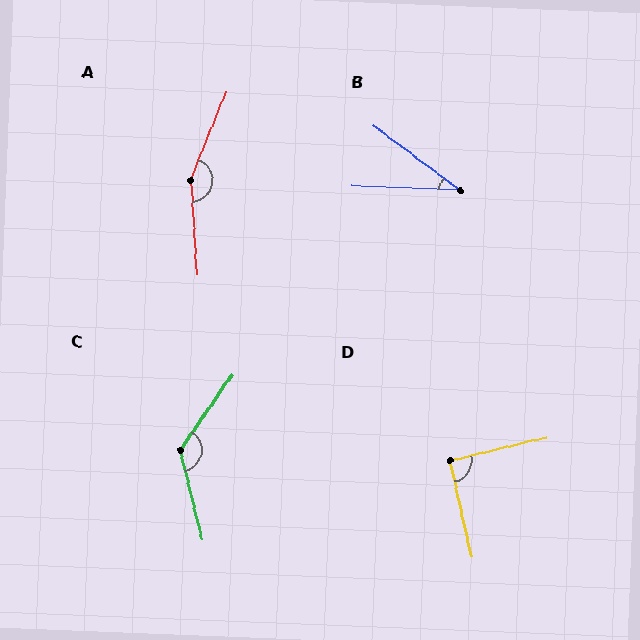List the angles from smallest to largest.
B (34°), D (90°), C (132°), A (154°).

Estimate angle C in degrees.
Approximately 132 degrees.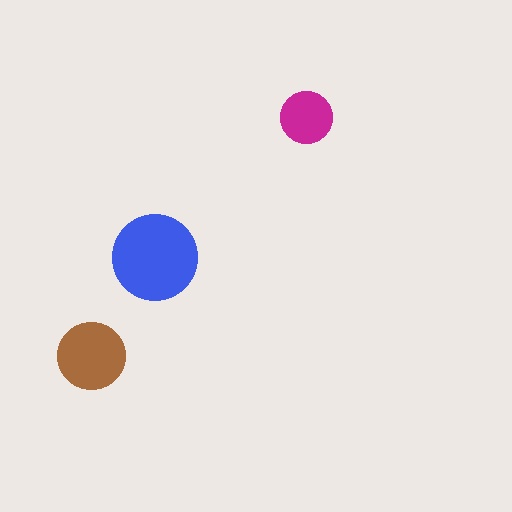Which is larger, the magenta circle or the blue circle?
The blue one.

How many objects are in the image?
There are 3 objects in the image.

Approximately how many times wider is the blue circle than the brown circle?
About 1.5 times wider.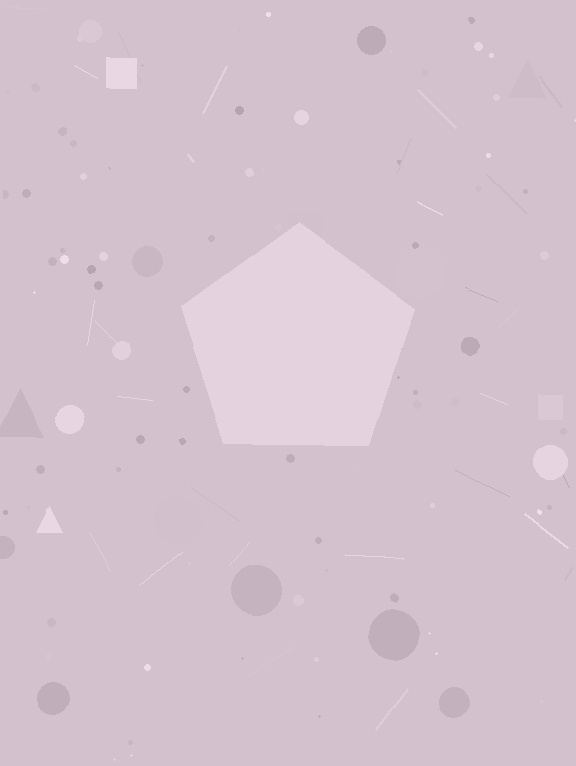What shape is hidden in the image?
A pentagon is hidden in the image.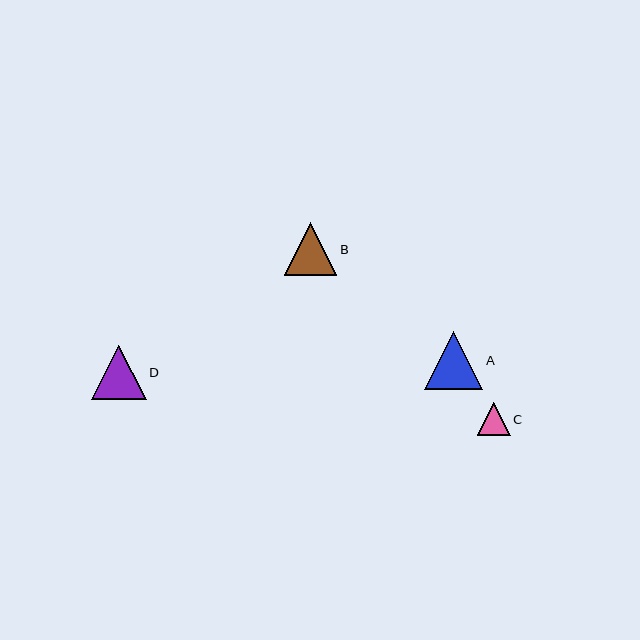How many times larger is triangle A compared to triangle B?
Triangle A is approximately 1.1 times the size of triangle B.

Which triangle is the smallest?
Triangle C is the smallest with a size of approximately 33 pixels.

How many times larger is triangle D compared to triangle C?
Triangle D is approximately 1.7 times the size of triangle C.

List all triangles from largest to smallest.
From largest to smallest: A, D, B, C.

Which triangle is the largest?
Triangle A is the largest with a size of approximately 58 pixels.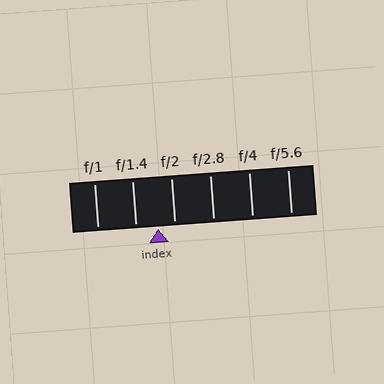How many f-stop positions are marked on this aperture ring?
There are 6 f-stop positions marked.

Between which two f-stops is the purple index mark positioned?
The index mark is between f/1.4 and f/2.